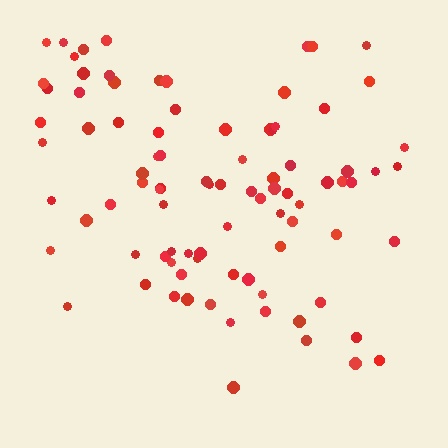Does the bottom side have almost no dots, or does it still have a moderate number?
Still a moderate number, just noticeably fewer than the top.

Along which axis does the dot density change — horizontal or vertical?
Vertical.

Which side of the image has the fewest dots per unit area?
The bottom.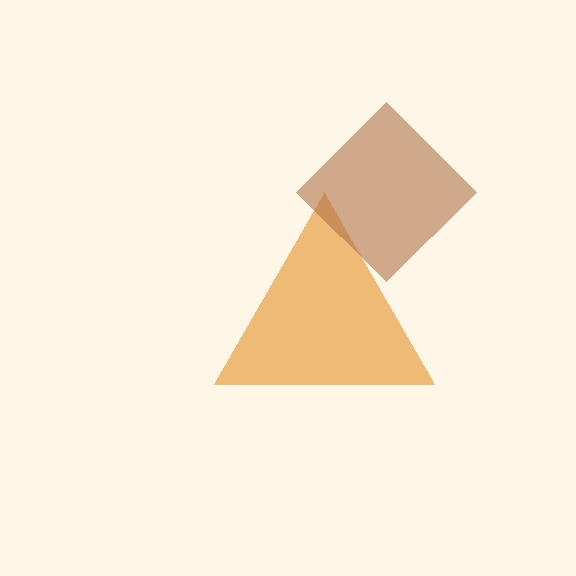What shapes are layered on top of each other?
The layered shapes are: an orange triangle, a brown diamond.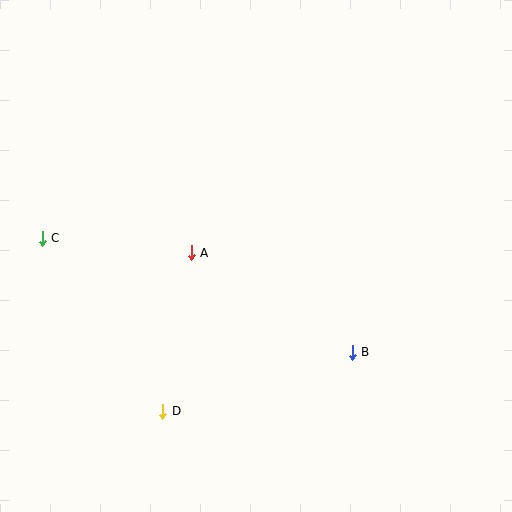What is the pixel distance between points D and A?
The distance between D and A is 161 pixels.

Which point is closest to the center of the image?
Point A at (191, 253) is closest to the center.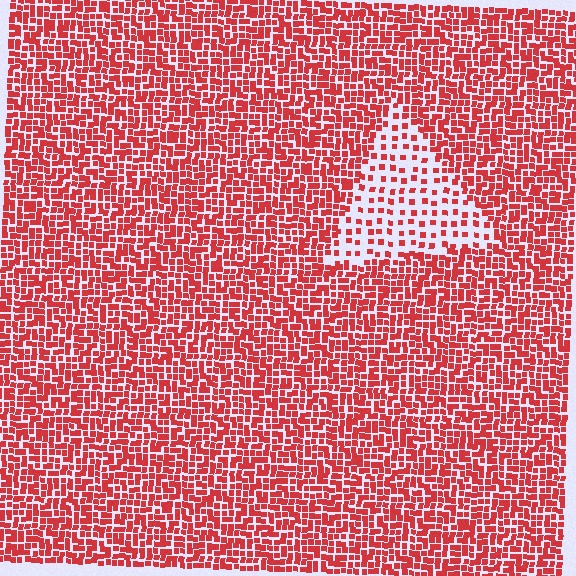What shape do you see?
I see a triangle.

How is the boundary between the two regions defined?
The boundary is defined by a change in element density (approximately 2.5x ratio). All elements are the same color, size, and shape.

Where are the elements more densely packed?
The elements are more densely packed outside the triangle boundary.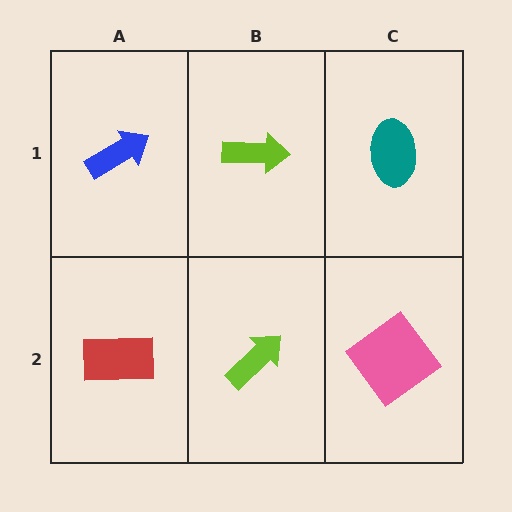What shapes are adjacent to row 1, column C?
A pink diamond (row 2, column C), a lime arrow (row 1, column B).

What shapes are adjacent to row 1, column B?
A lime arrow (row 2, column B), a blue arrow (row 1, column A), a teal ellipse (row 1, column C).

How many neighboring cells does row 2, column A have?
2.